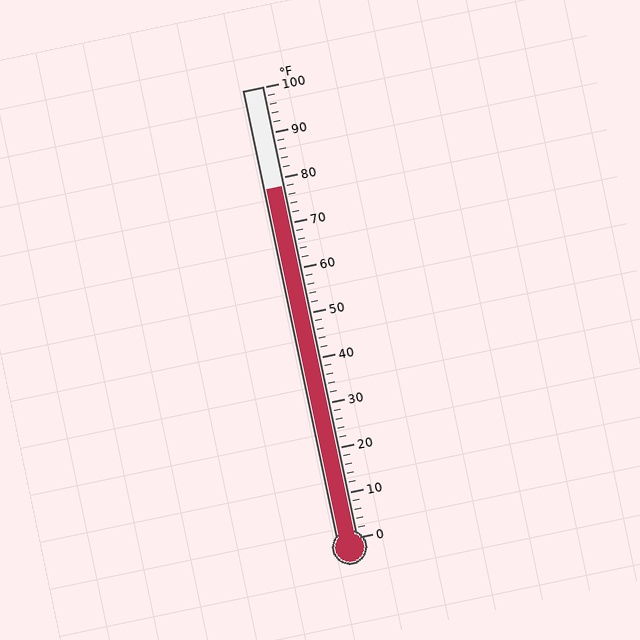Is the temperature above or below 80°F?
The temperature is below 80°F.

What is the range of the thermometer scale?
The thermometer scale ranges from 0°F to 100°F.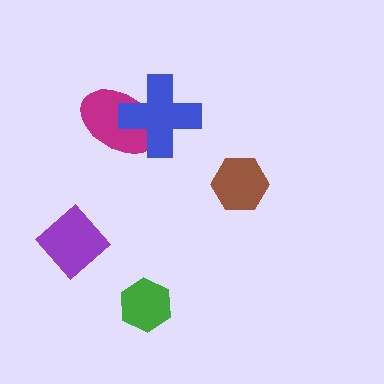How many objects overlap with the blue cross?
1 object overlaps with the blue cross.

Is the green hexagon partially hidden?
No, no other shape covers it.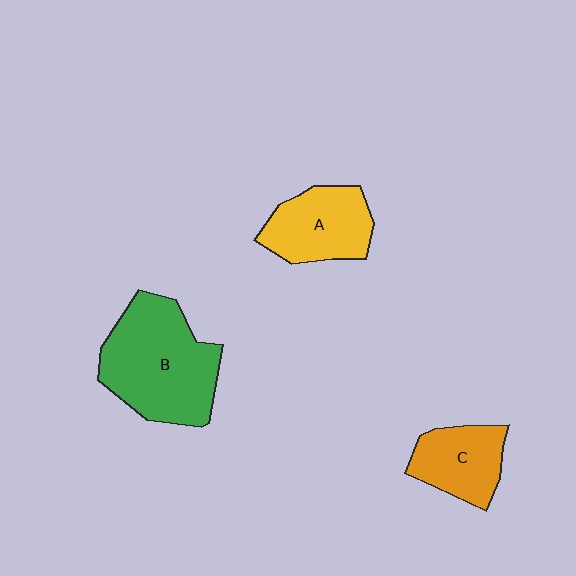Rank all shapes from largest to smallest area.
From largest to smallest: B (green), A (yellow), C (orange).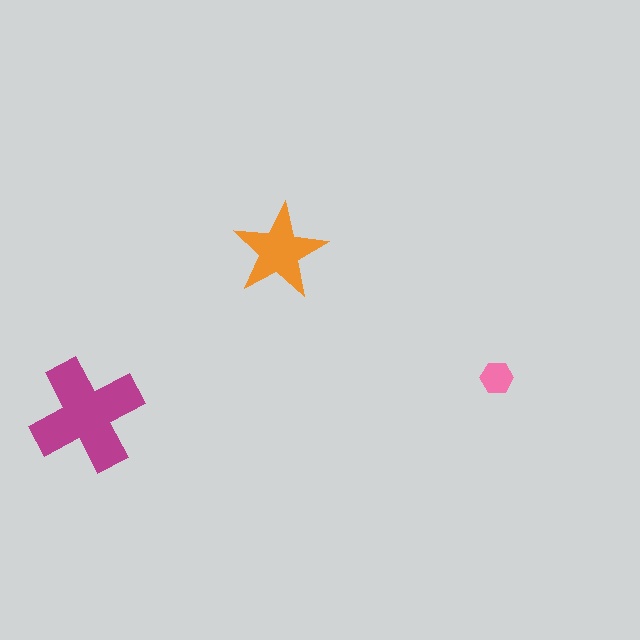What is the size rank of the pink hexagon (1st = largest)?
3rd.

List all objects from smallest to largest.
The pink hexagon, the orange star, the magenta cross.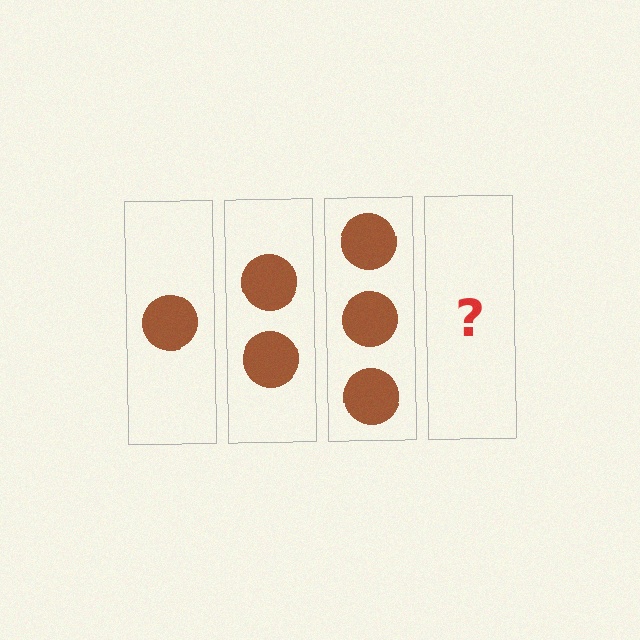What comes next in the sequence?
The next element should be 4 circles.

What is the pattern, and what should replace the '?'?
The pattern is that each step adds one more circle. The '?' should be 4 circles.